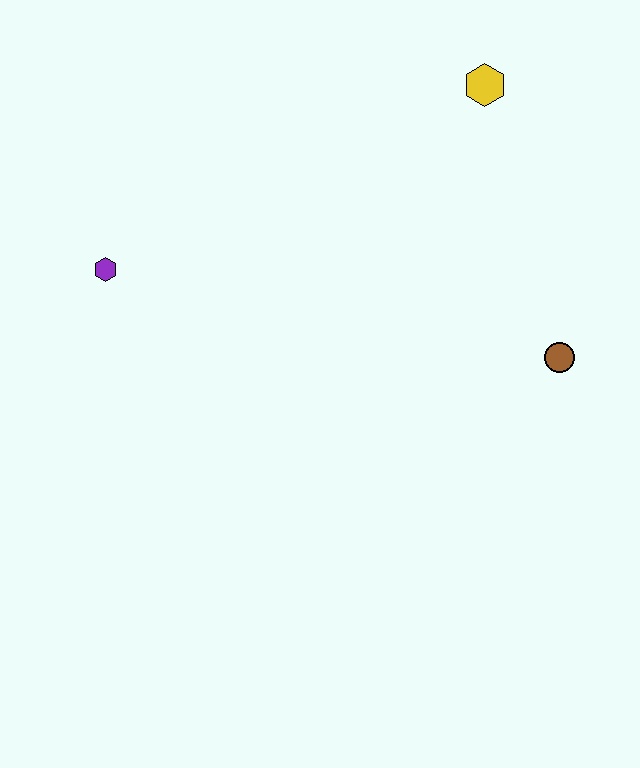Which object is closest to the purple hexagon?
The yellow hexagon is closest to the purple hexagon.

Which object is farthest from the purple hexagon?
The brown circle is farthest from the purple hexagon.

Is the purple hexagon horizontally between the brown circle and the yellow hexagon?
No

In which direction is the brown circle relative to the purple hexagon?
The brown circle is to the right of the purple hexagon.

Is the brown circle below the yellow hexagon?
Yes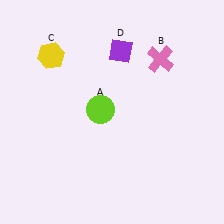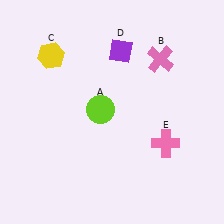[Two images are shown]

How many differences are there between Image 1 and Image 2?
There is 1 difference between the two images.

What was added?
A pink cross (E) was added in Image 2.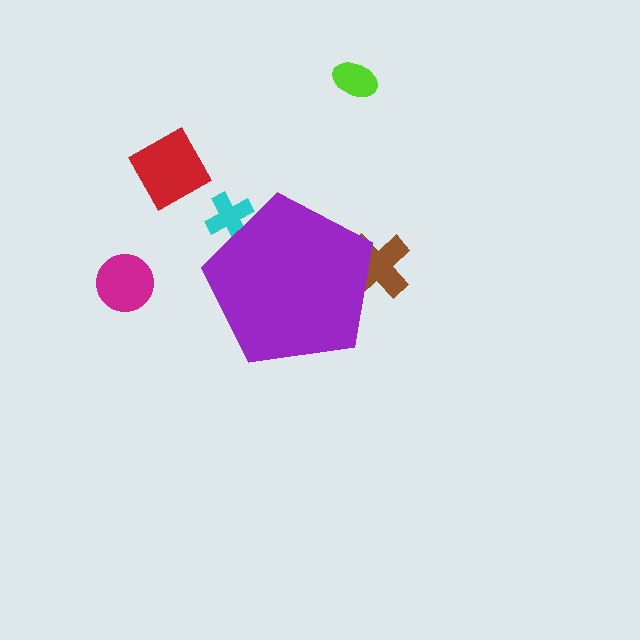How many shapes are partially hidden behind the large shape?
2 shapes are partially hidden.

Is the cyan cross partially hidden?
Yes, the cyan cross is partially hidden behind the purple pentagon.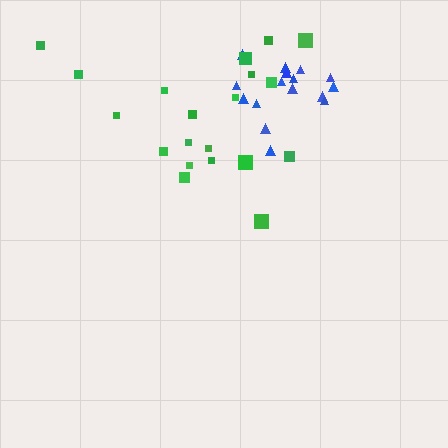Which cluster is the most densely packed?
Blue.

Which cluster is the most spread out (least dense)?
Green.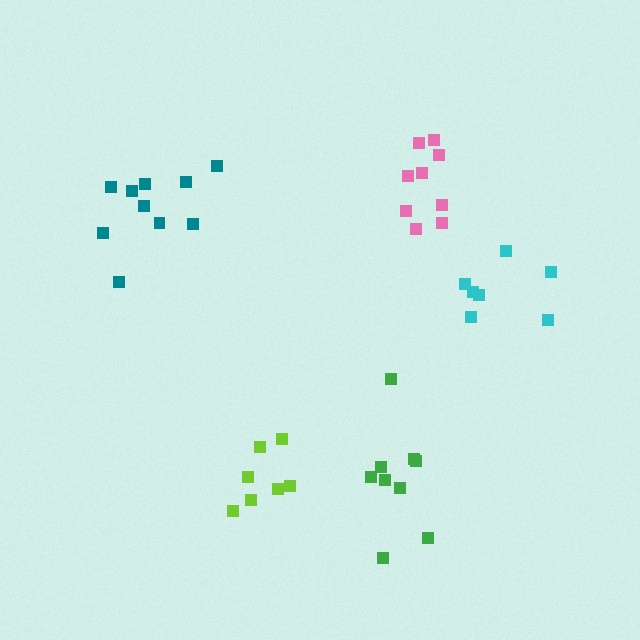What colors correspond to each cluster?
The clusters are colored: lime, pink, green, teal, cyan.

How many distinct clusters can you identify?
There are 5 distinct clusters.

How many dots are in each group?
Group 1: 7 dots, Group 2: 9 dots, Group 3: 9 dots, Group 4: 10 dots, Group 5: 7 dots (42 total).